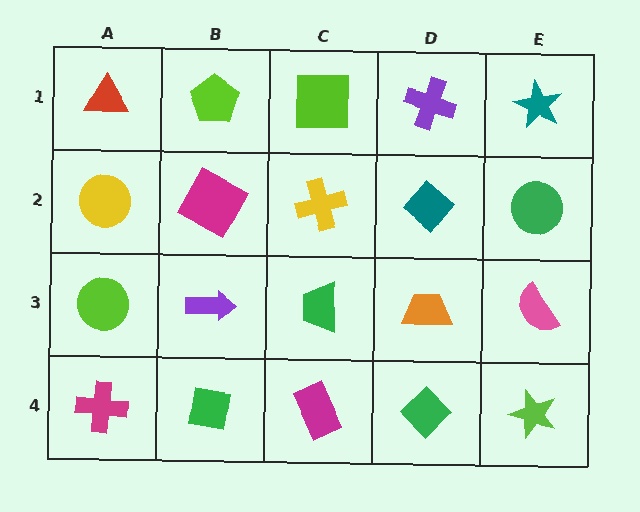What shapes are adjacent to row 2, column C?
A lime square (row 1, column C), a green trapezoid (row 3, column C), a magenta square (row 2, column B), a teal diamond (row 2, column D).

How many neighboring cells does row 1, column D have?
3.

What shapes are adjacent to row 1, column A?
A yellow circle (row 2, column A), a lime pentagon (row 1, column B).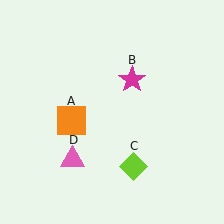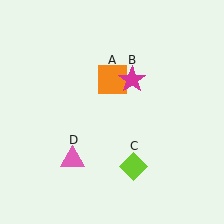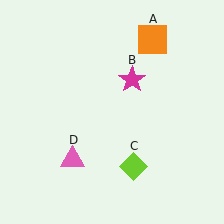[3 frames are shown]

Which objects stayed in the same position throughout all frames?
Magenta star (object B) and lime diamond (object C) and pink triangle (object D) remained stationary.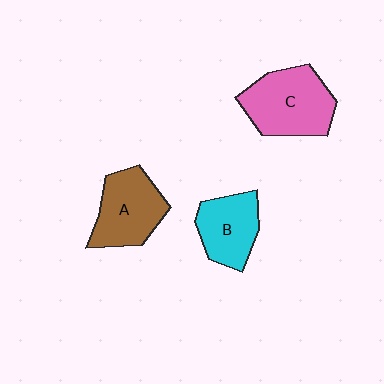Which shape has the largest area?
Shape C (pink).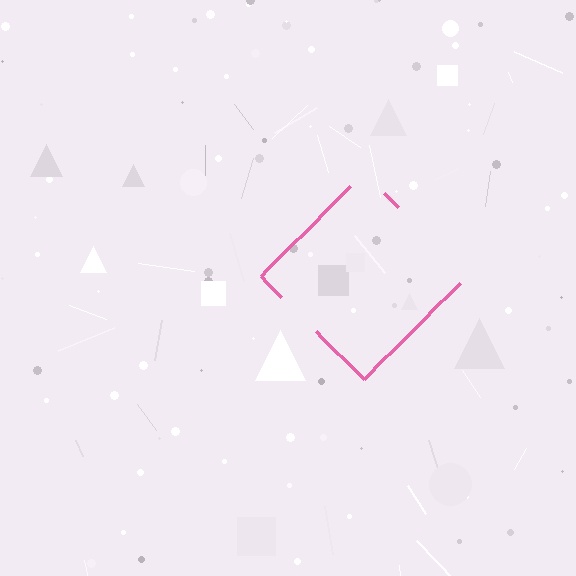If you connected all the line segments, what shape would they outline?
They would outline a diamond.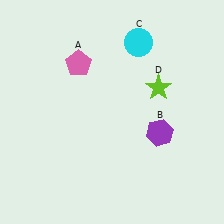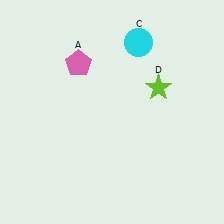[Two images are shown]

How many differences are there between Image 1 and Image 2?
There is 1 difference between the two images.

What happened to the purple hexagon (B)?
The purple hexagon (B) was removed in Image 2. It was in the bottom-right area of Image 1.